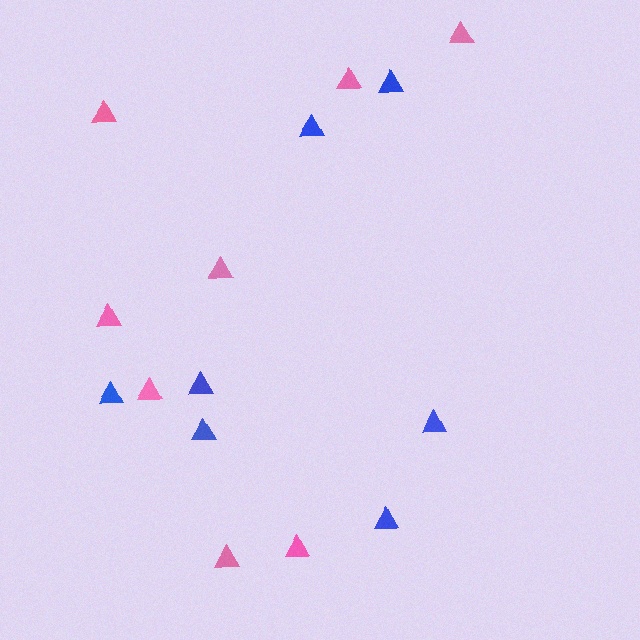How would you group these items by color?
There are 2 groups: one group of blue triangles (7) and one group of pink triangles (8).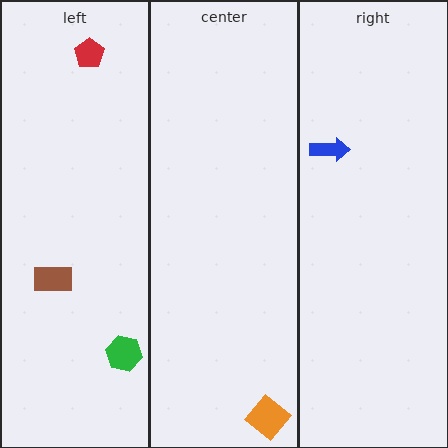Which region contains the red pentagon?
The left region.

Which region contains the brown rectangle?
The left region.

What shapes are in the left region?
The red pentagon, the green hexagon, the brown rectangle.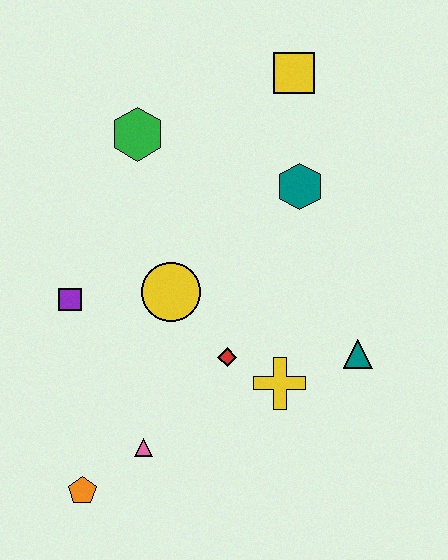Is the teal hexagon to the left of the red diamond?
No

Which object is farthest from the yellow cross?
The yellow square is farthest from the yellow cross.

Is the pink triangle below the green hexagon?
Yes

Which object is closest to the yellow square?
The teal hexagon is closest to the yellow square.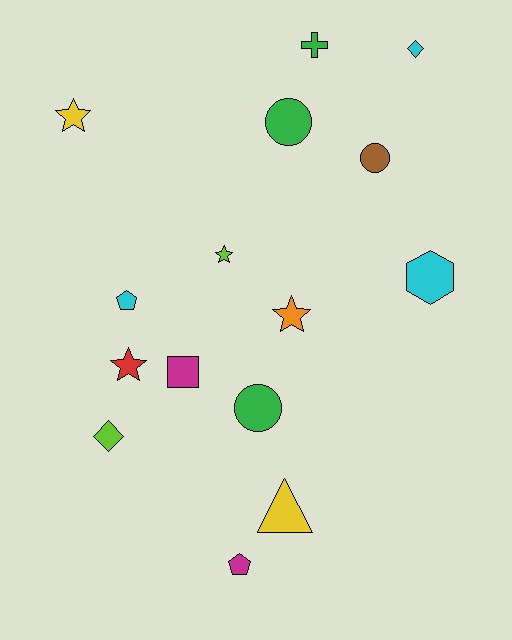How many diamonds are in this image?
There are 2 diamonds.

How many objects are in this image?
There are 15 objects.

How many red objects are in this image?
There is 1 red object.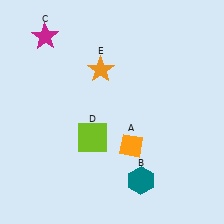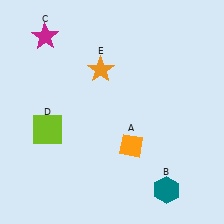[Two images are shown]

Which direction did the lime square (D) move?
The lime square (D) moved left.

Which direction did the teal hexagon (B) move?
The teal hexagon (B) moved right.